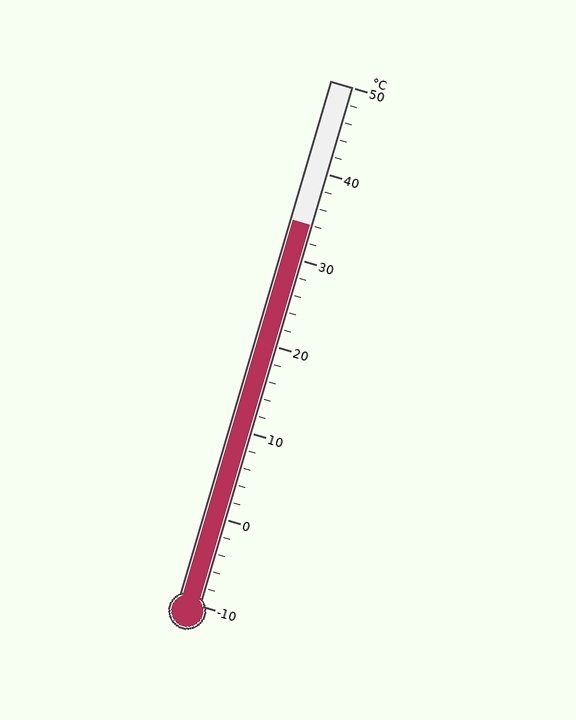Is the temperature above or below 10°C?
The temperature is above 10°C.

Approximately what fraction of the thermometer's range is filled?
The thermometer is filled to approximately 75% of its range.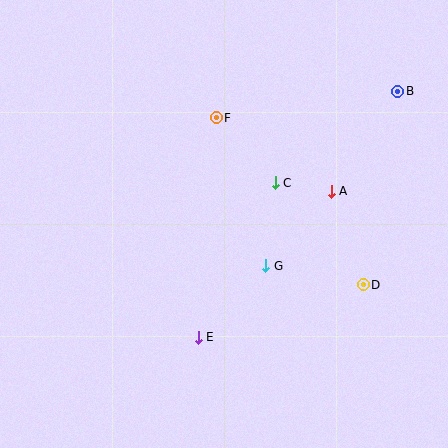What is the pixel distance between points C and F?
The distance between C and F is 88 pixels.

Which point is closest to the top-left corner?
Point F is closest to the top-left corner.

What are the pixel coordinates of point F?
Point F is at (216, 118).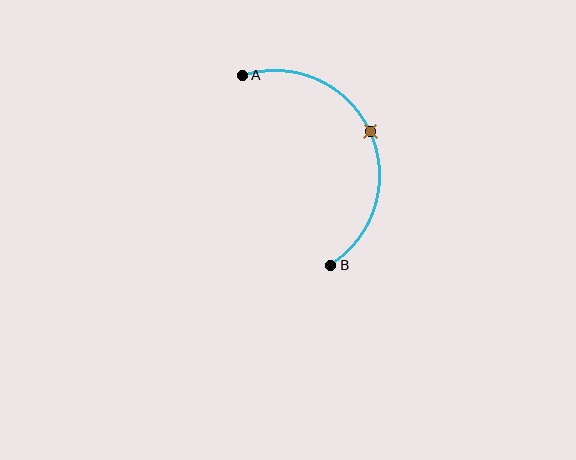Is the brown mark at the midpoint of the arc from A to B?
Yes. The brown mark lies on the arc at equal arc-length from both A and B — it is the arc midpoint.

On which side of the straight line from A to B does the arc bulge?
The arc bulges to the right of the straight line connecting A and B.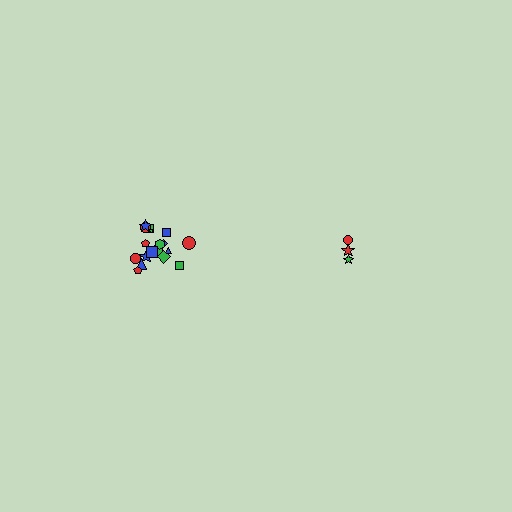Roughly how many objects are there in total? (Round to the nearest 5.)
Roughly 20 objects in total.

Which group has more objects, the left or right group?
The left group.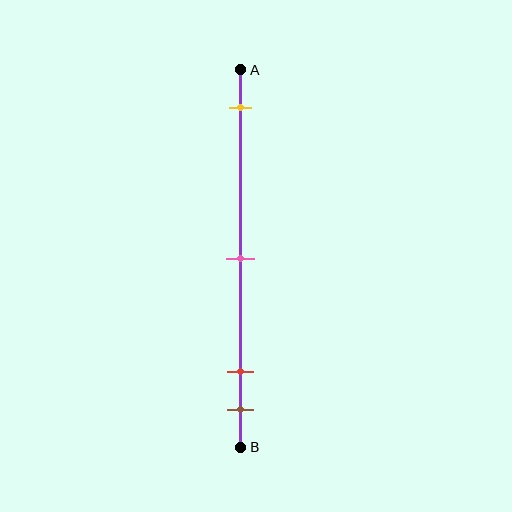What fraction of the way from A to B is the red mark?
The red mark is approximately 80% (0.8) of the way from A to B.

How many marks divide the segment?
There are 4 marks dividing the segment.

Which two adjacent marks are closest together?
The red and brown marks are the closest adjacent pair.